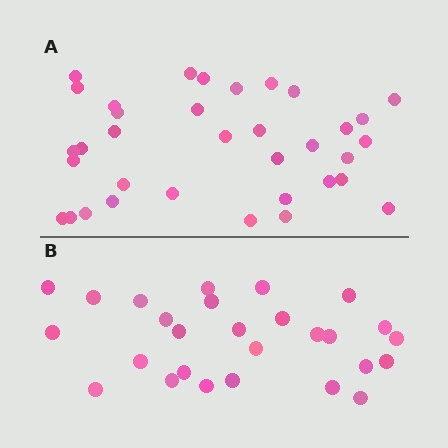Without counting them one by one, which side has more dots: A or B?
Region A (the top region) has more dots.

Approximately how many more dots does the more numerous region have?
Region A has roughly 8 or so more dots than region B.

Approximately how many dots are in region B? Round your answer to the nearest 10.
About 30 dots. (The exact count is 27, which rounds to 30.)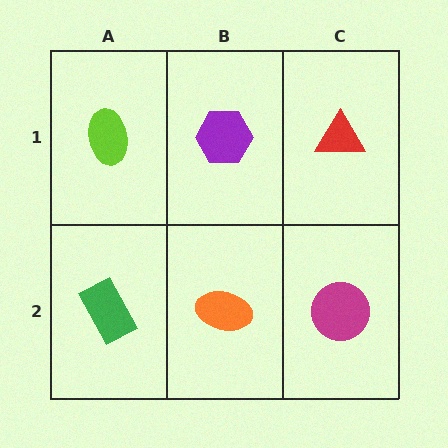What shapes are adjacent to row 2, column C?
A red triangle (row 1, column C), an orange ellipse (row 2, column B).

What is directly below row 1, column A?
A green rectangle.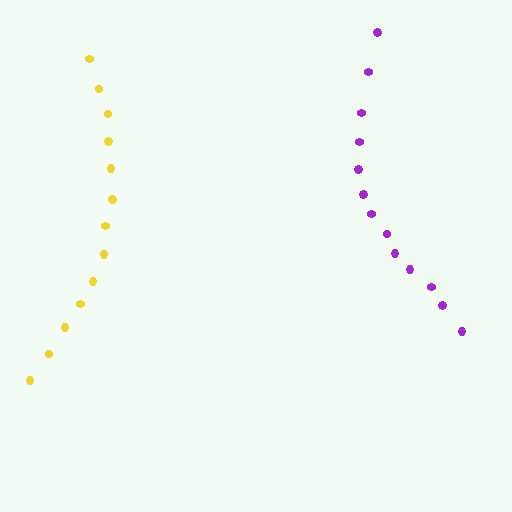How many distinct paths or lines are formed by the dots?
There are 2 distinct paths.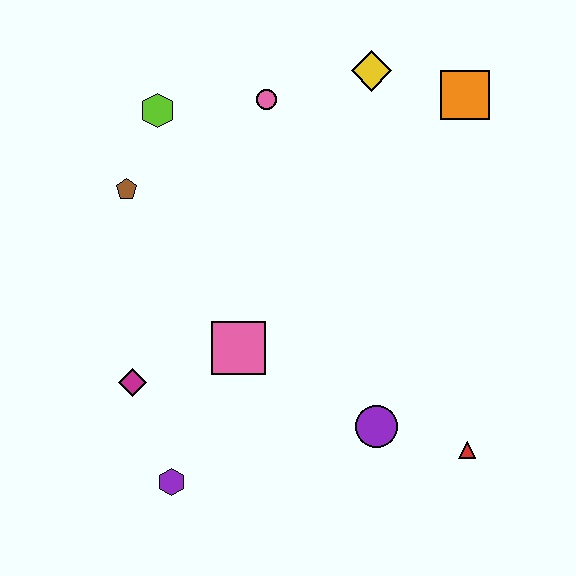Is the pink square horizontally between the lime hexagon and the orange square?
Yes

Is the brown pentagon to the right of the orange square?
No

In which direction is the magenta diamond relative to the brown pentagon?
The magenta diamond is below the brown pentagon.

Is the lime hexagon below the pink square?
No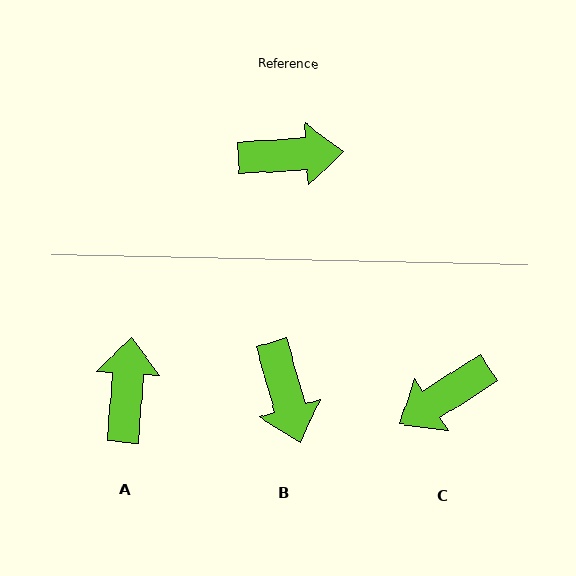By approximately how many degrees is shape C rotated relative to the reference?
Approximately 151 degrees clockwise.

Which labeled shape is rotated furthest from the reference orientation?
C, about 151 degrees away.